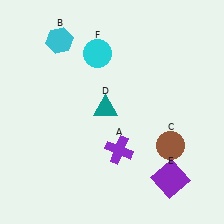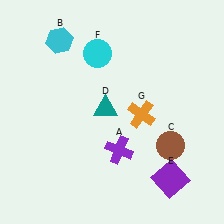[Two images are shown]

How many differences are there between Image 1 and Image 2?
There is 1 difference between the two images.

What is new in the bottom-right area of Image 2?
An orange cross (G) was added in the bottom-right area of Image 2.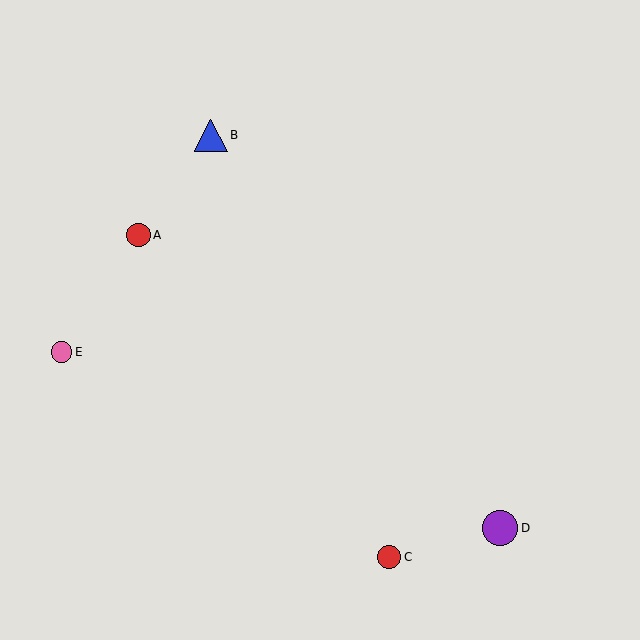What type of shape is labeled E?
Shape E is a pink circle.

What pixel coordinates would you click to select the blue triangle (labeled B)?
Click at (211, 135) to select the blue triangle B.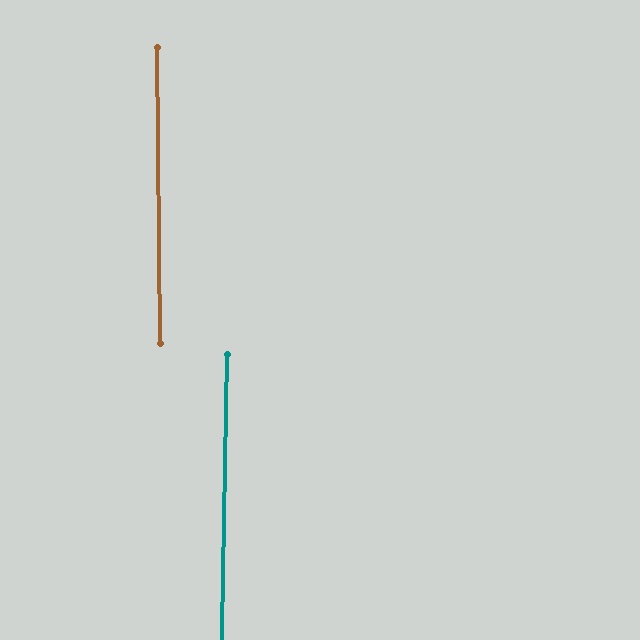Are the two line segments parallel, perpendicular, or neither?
Parallel — their directions differ by only 1.6°.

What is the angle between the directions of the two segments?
Approximately 2 degrees.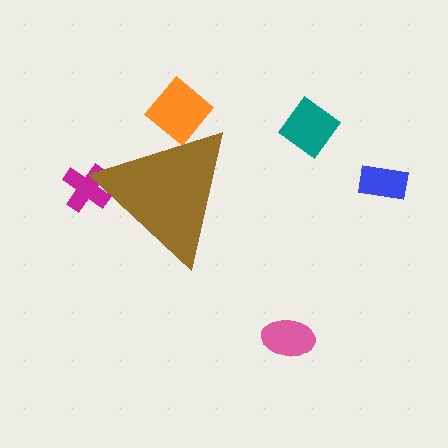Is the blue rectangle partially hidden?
No, the blue rectangle is fully visible.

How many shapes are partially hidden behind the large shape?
2 shapes are partially hidden.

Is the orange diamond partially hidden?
Yes, the orange diamond is partially hidden behind the brown triangle.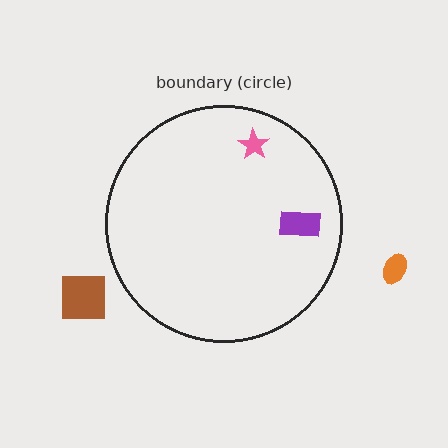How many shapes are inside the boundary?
2 inside, 2 outside.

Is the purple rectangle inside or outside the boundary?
Inside.